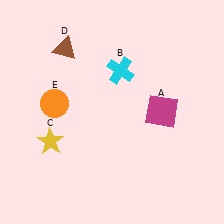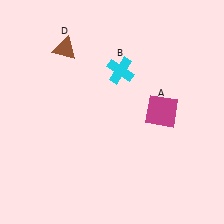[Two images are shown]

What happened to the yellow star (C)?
The yellow star (C) was removed in Image 2. It was in the bottom-left area of Image 1.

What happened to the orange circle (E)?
The orange circle (E) was removed in Image 2. It was in the top-left area of Image 1.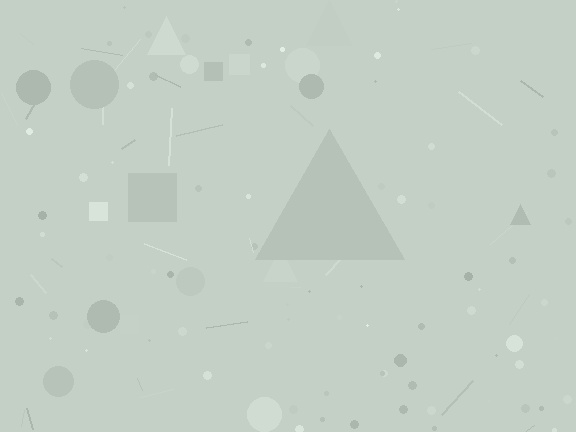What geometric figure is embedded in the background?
A triangle is embedded in the background.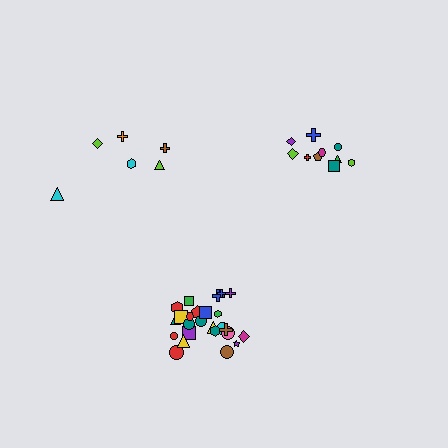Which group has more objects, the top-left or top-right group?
The top-right group.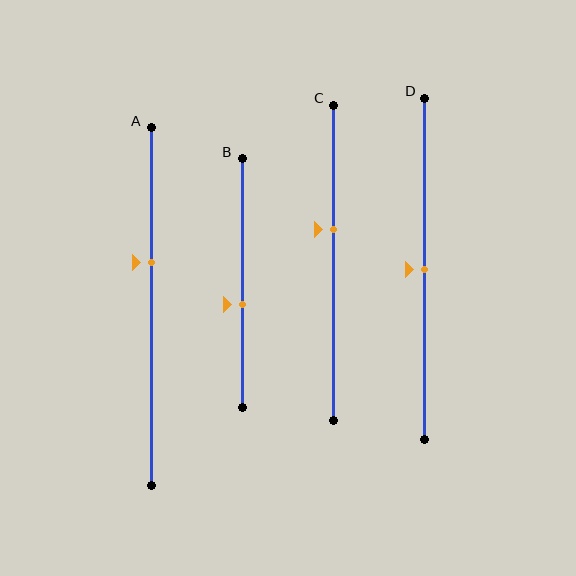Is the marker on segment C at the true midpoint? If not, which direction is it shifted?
No, the marker on segment C is shifted upward by about 11% of the segment length.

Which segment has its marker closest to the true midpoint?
Segment D has its marker closest to the true midpoint.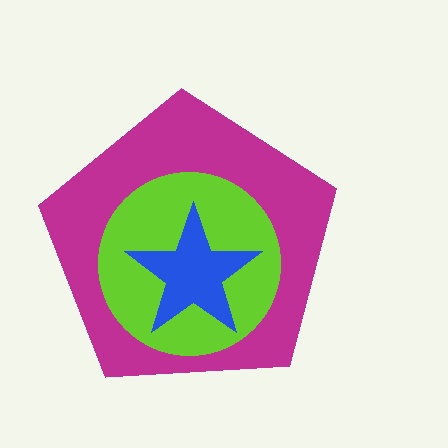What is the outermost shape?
The magenta pentagon.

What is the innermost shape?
The blue star.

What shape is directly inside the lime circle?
The blue star.